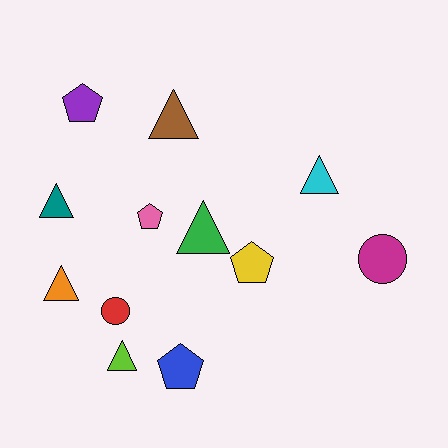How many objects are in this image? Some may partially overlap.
There are 12 objects.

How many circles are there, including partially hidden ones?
There are 2 circles.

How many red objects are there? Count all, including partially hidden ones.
There is 1 red object.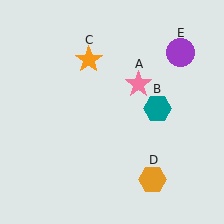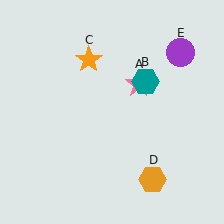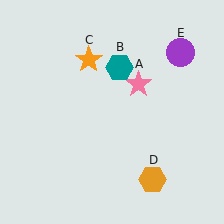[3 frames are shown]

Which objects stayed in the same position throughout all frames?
Pink star (object A) and orange star (object C) and orange hexagon (object D) and purple circle (object E) remained stationary.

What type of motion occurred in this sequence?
The teal hexagon (object B) rotated counterclockwise around the center of the scene.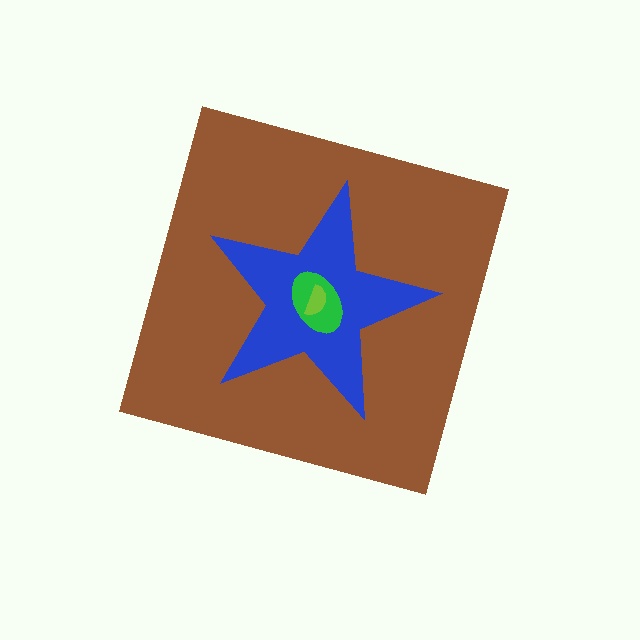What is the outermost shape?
The brown diamond.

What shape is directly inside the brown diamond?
The blue star.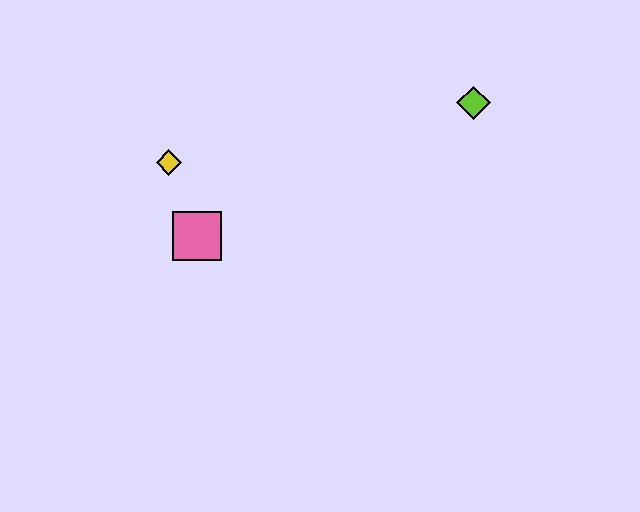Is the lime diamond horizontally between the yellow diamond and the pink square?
No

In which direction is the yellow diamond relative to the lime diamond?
The yellow diamond is to the left of the lime diamond.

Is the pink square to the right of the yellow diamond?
Yes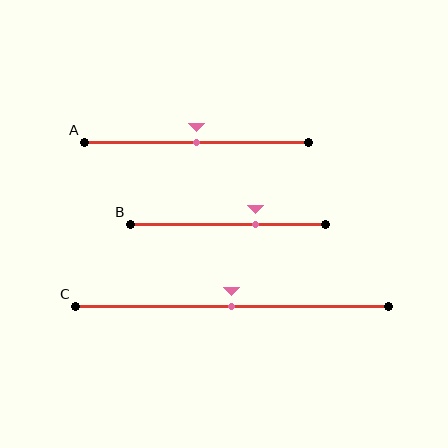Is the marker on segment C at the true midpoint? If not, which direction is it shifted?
Yes, the marker on segment C is at the true midpoint.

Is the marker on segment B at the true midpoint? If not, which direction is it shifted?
No, the marker on segment B is shifted to the right by about 14% of the segment length.